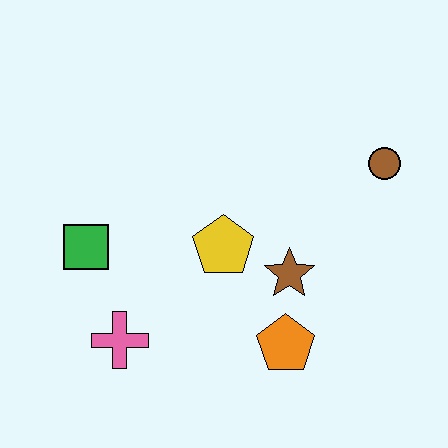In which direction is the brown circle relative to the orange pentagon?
The brown circle is above the orange pentagon.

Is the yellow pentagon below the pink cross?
No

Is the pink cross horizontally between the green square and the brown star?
Yes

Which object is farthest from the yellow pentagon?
The brown circle is farthest from the yellow pentagon.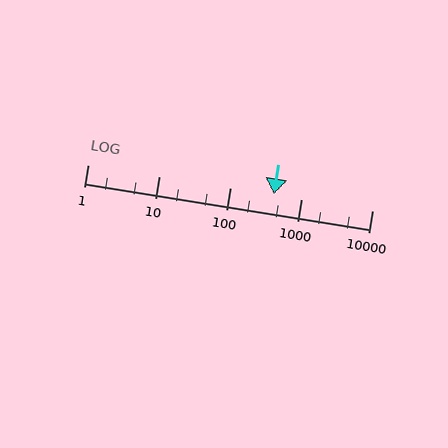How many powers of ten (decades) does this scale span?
The scale spans 4 decades, from 1 to 10000.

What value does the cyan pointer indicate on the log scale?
The pointer indicates approximately 410.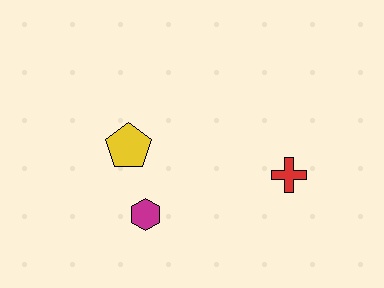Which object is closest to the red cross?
The magenta hexagon is closest to the red cross.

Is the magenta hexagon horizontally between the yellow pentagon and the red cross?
Yes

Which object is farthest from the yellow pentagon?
The red cross is farthest from the yellow pentagon.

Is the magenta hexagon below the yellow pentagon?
Yes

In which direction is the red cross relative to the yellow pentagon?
The red cross is to the right of the yellow pentagon.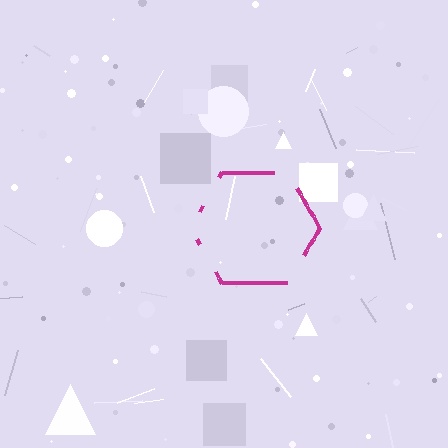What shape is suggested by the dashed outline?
The dashed outline suggests a hexagon.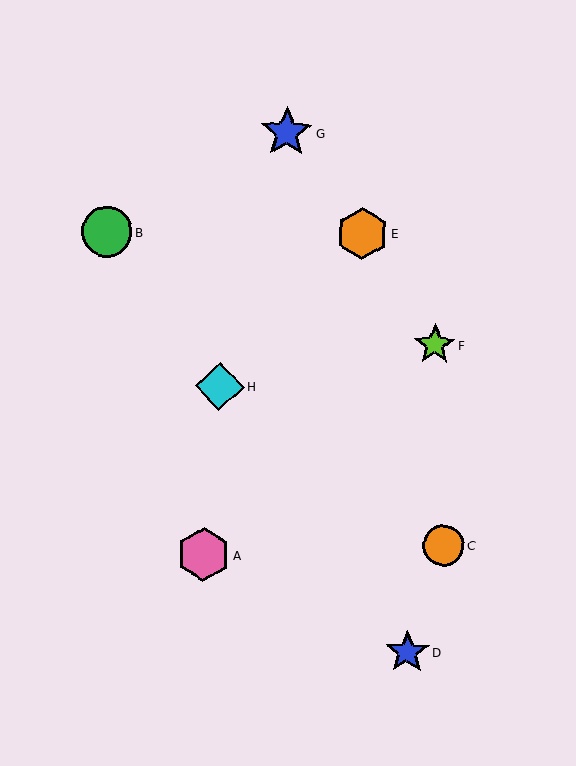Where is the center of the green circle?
The center of the green circle is at (107, 232).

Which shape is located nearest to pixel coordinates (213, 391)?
The cyan diamond (labeled H) at (220, 386) is nearest to that location.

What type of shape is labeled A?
Shape A is a pink hexagon.